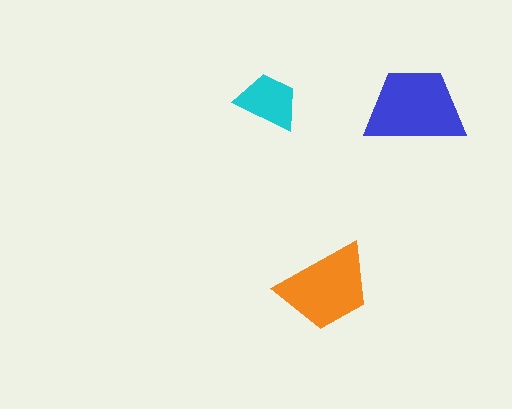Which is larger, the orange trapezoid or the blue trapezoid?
The blue one.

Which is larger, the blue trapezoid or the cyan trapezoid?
The blue one.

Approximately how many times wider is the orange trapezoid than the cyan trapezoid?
About 1.5 times wider.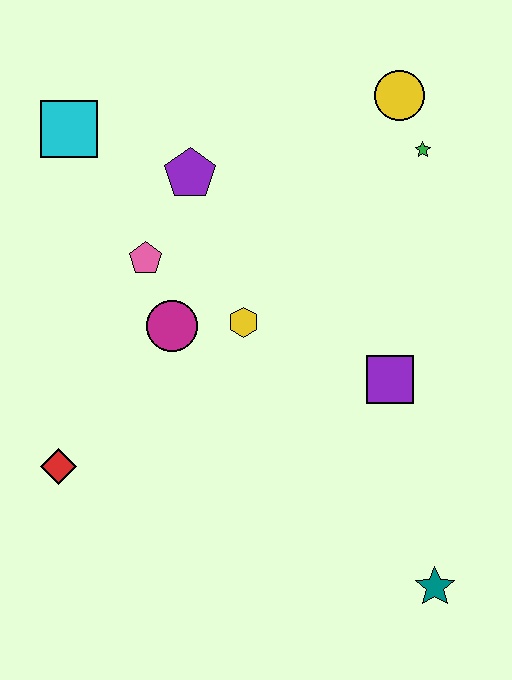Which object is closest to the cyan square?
The purple pentagon is closest to the cyan square.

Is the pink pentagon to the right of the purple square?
No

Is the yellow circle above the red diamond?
Yes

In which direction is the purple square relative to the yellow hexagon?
The purple square is to the right of the yellow hexagon.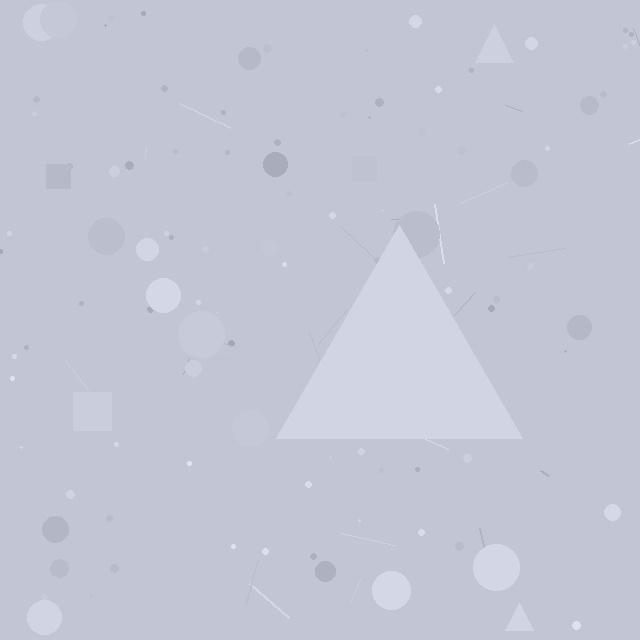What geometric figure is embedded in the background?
A triangle is embedded in the background.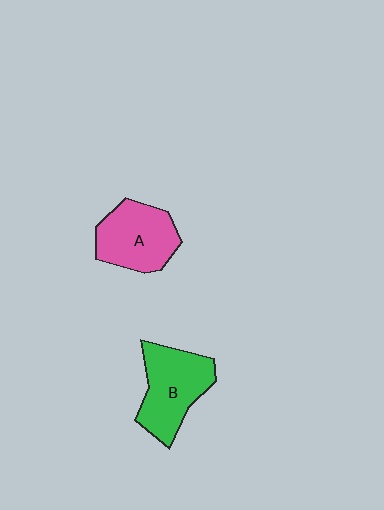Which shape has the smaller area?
Shape A (pink).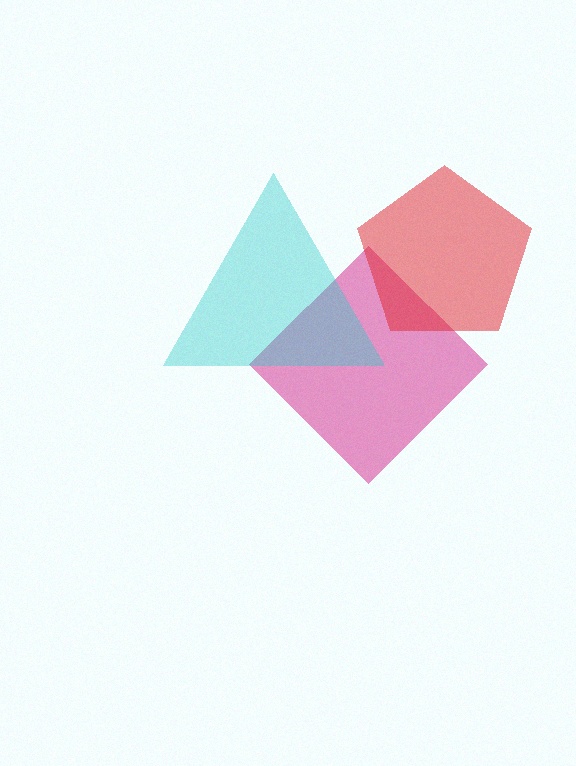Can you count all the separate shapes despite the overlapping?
Yes, there are 3 separate shapes.